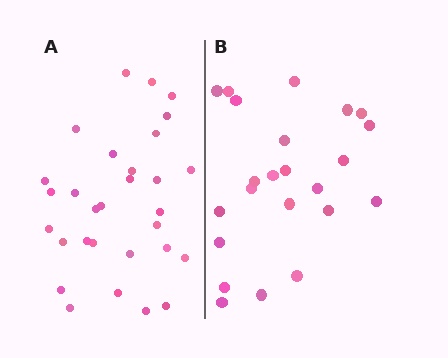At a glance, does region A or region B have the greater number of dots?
Region A (the left region) has more dots.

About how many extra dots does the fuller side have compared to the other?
Region A has roughly 8 or so more dots than region B.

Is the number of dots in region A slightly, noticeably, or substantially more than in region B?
Region A has noticeably more, but not dramatically so. The ratio is roughly 1.3 to 1.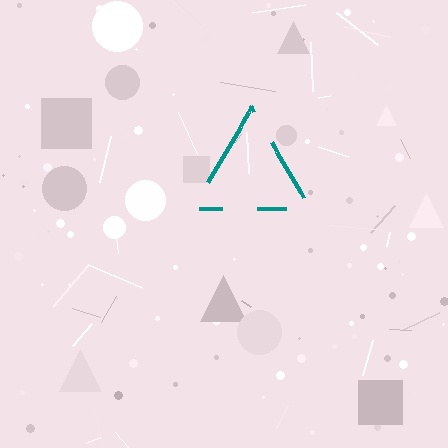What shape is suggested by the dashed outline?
The dashed outline suggests a triangle.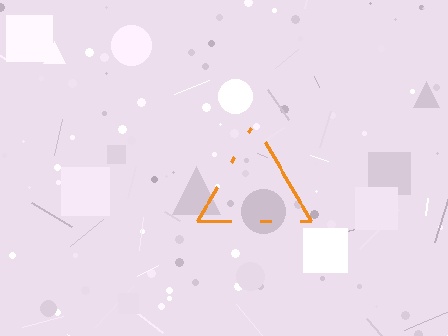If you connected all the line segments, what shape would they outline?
They would outline a triangle.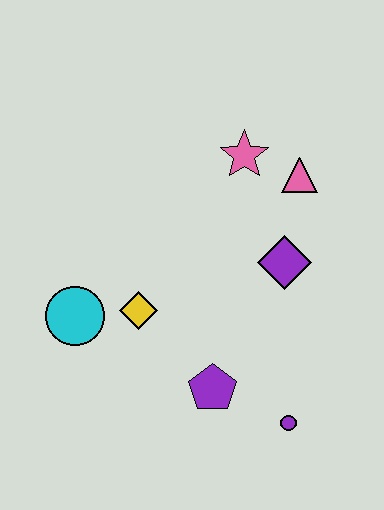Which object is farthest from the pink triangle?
The cyan circle is farthest from the pink triangle.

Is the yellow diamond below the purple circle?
No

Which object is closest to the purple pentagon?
The purple circle is closest to the purple pentagon.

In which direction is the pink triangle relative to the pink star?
The pink triangle is to the right of the pink star.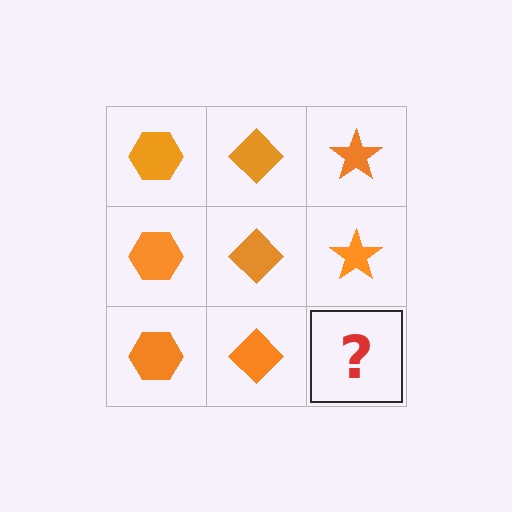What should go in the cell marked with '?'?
The missing cell should contain an orange star.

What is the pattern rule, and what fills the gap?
The rule is that each column has a consistent shape. The gap should be filled with an orange star.